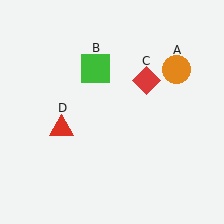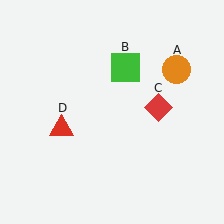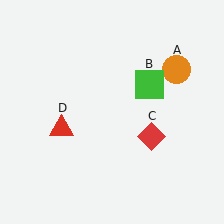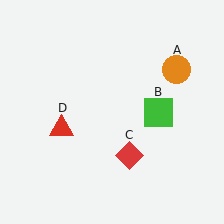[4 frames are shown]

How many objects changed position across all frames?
2 objects changed position: green square (object B), red diamond (object C).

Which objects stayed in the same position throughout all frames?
Orange circle (object A) and red triangle (object D) remained stationary.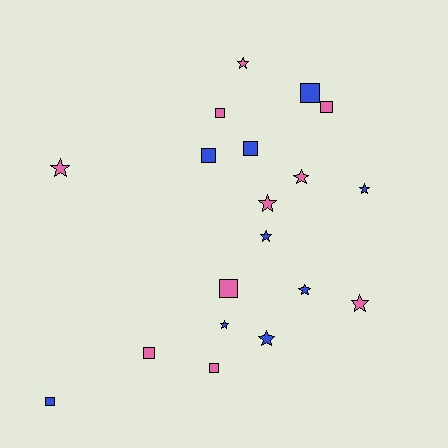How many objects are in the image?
There are 19 objects.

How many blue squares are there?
There are 4 blue squares.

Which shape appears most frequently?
Star, with 10 objects.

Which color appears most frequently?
Pink, with 10 objects.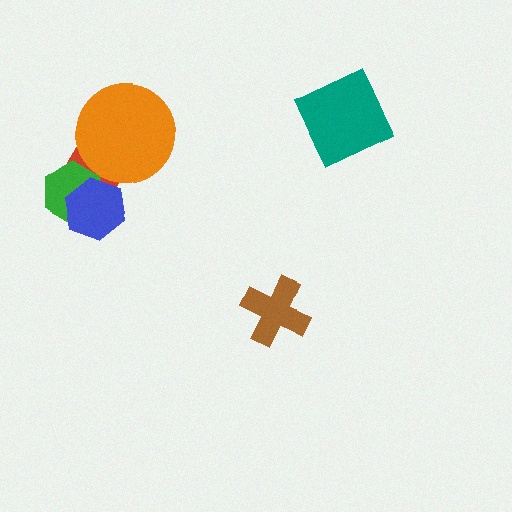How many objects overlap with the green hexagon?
2 objects overlap with the green hexagon.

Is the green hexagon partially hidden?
Yes, it is partially covered by another shape.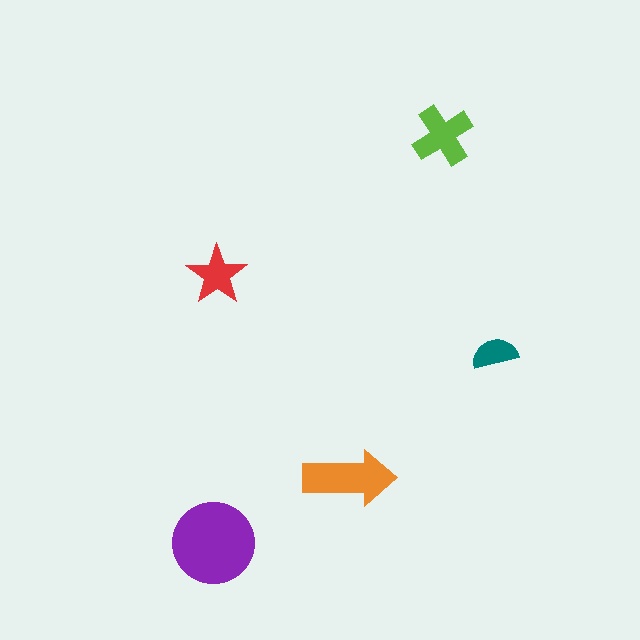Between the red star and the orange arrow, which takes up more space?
The orange arrow.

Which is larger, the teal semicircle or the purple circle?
The purple circle.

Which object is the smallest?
The teal semicircle.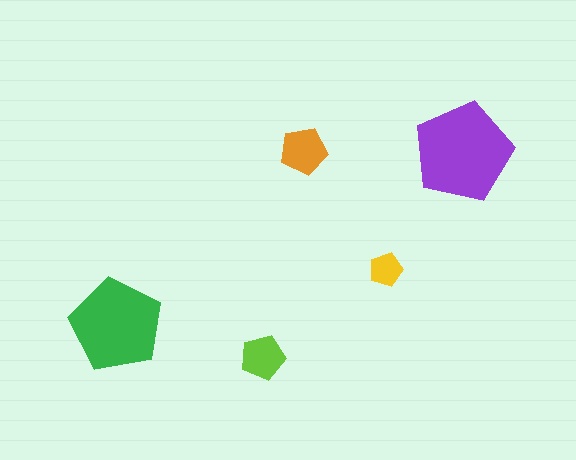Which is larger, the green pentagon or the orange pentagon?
The green one.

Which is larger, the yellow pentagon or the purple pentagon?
The purple one.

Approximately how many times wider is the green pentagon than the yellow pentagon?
About 3 times wider.